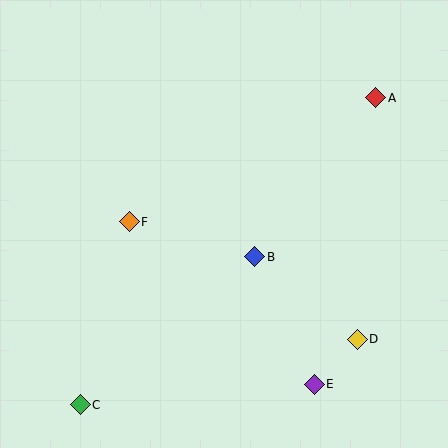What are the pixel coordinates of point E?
Point E is at (314, 384).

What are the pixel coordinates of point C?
Point C is at (80, 405).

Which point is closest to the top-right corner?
Point A is closest to the top-right corner.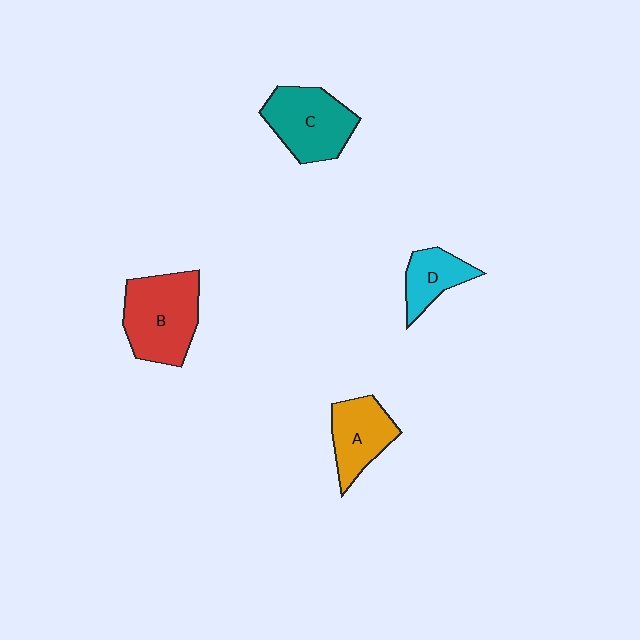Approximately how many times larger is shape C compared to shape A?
Approximately 1.3 times.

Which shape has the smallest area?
Shape D (cyan).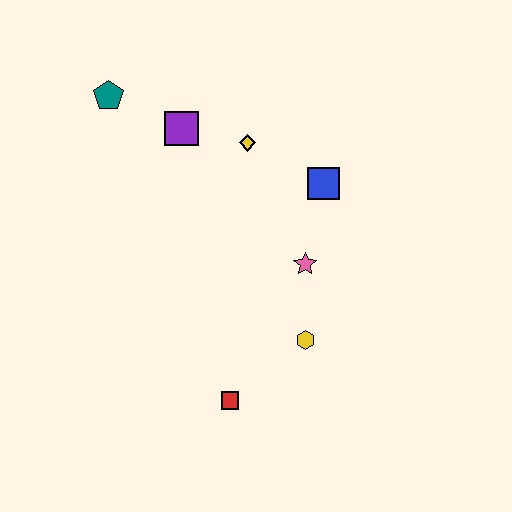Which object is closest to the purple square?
The yellow diamond is closest to the purple square.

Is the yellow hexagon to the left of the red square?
No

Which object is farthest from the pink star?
The teal pentagon is farthest from the pink star.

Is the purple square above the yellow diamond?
Yes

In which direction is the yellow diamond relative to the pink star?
The yellow diamond is above the pink star.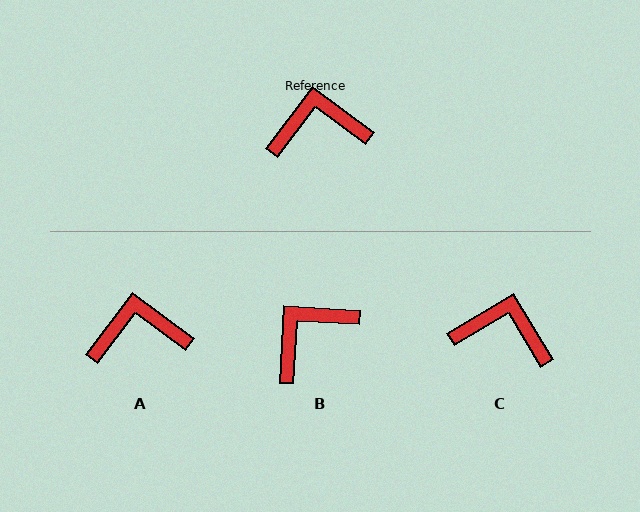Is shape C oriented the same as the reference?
No, it is off by about 22 degrees.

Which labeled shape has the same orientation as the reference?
A.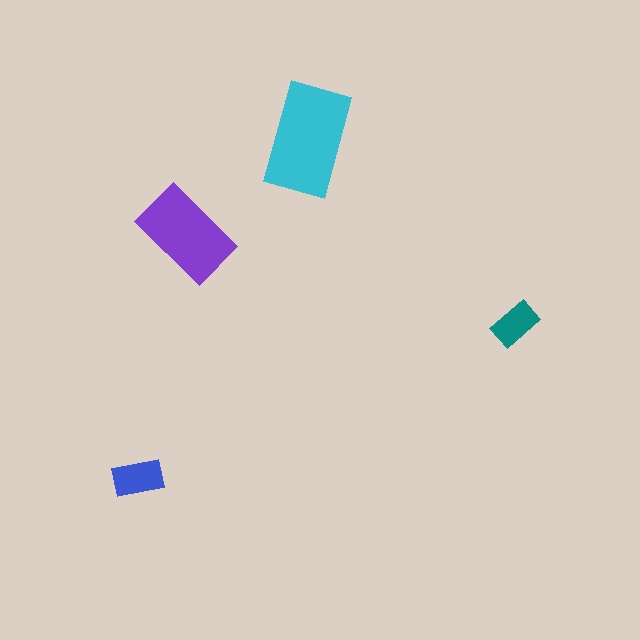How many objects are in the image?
There are 4 objects in the image.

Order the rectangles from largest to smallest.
the cyan one, the purple one, the blue one, the teal one.